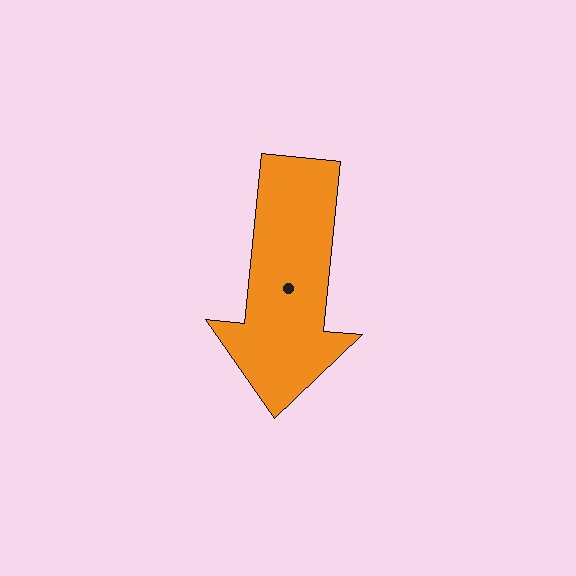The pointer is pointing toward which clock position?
Roughly 6 o'clock.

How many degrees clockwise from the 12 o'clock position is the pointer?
Approximately 186 degrees.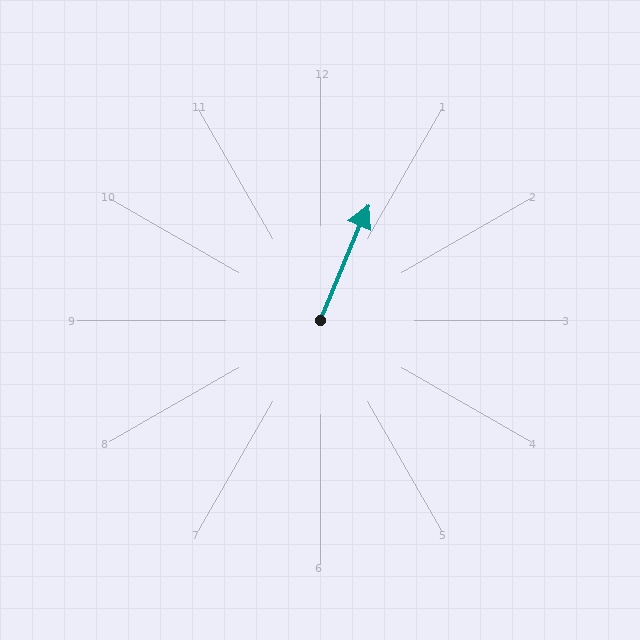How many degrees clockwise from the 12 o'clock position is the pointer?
Approximately 23 degrees.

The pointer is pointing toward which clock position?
Roughly 1 o'clock.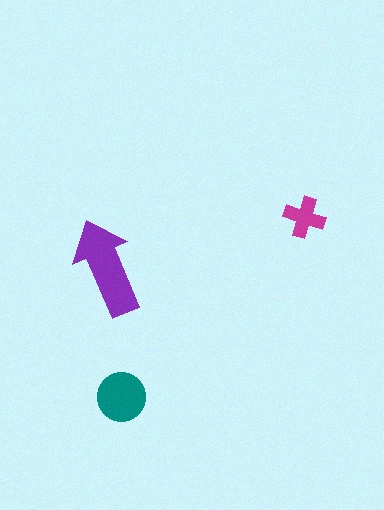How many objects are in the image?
There are 3 objects in the image.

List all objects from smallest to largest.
The magenta cross, the teal circle, the purple arrow.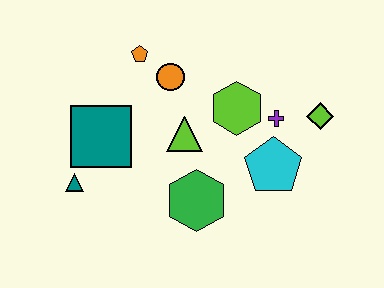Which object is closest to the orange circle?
The orange pentagon is closest to the orange circle.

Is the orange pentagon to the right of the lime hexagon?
No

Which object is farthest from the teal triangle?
The lime diamond is farthest from the teal triangle.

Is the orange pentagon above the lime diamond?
Yes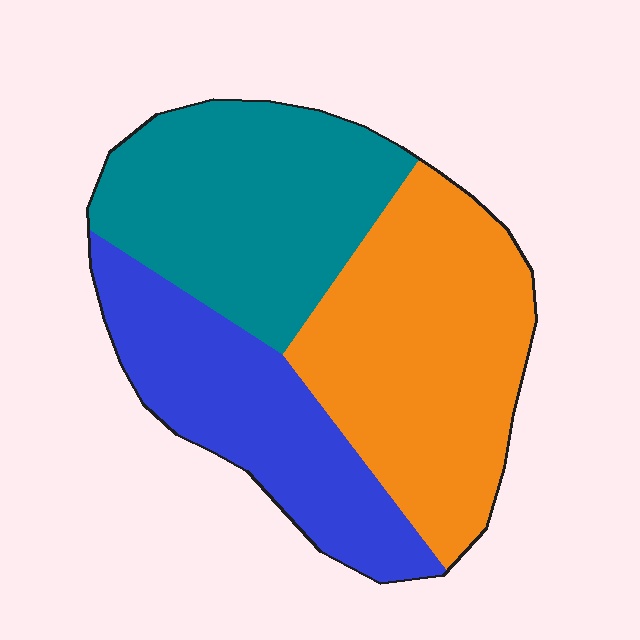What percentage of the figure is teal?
Teal takes up about one third (1/3) of the figure.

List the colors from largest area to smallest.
From largest to smallest: orange, teal, blue.